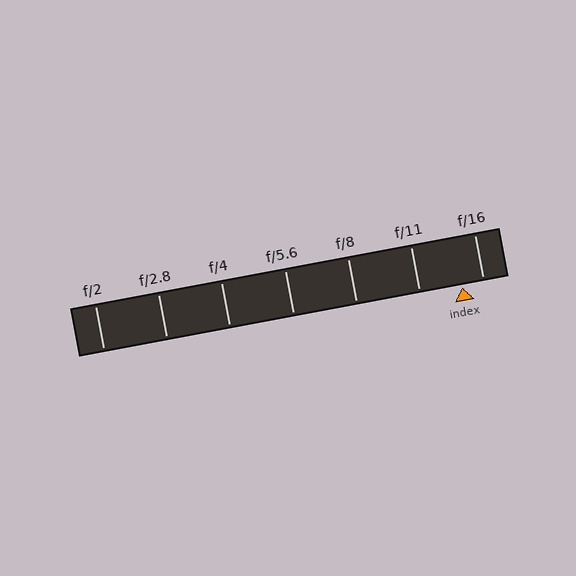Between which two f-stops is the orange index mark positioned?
The index mark is between f/11 and f/16.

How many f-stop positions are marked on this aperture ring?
There are 7 f-stop positions marked.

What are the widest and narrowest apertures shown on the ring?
The widest aperture shown is f/2 and the narrowest is f/16.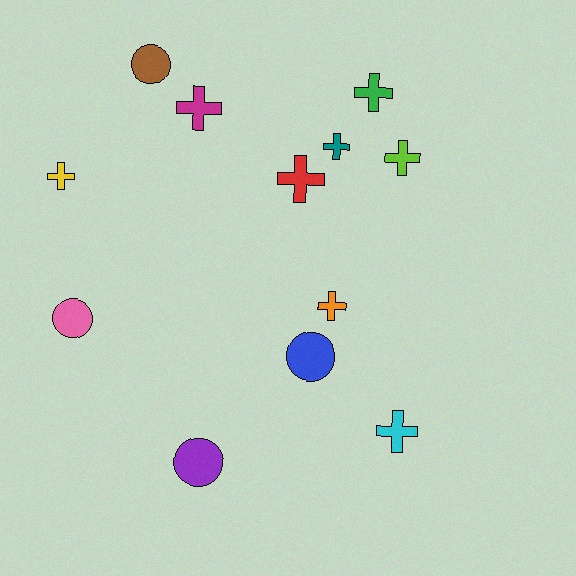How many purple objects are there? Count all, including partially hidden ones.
There is 1 purple object.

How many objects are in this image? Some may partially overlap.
There are 12 objects.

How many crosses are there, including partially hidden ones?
There are 8 crosses.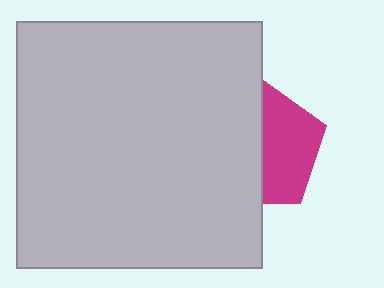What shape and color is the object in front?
The object in front is a light gray square.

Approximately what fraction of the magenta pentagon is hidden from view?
Roughly 54% of the magenta pentagon is hidden behind the light gray square.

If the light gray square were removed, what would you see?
You would see the complete magenta pentagon.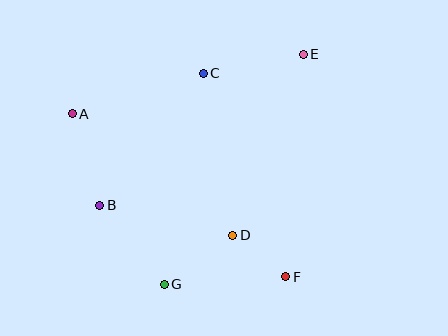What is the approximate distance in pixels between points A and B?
The distance between A and B is approximately 96 pixels.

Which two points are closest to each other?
Points D and F are closest to each other.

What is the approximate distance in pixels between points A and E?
The distance between A and E is approximately 238 pixels.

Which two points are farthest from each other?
Points E and G are farthest from each other.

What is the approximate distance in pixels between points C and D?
The distance between C and D is approximately 165 pixels.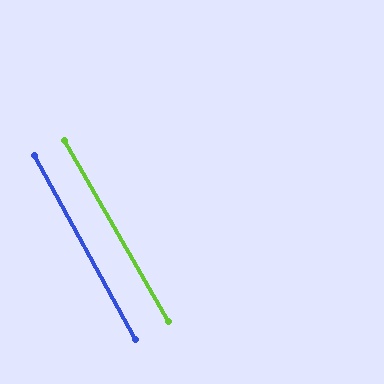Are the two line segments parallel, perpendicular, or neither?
Parallel — their directions differ by only 1.3°.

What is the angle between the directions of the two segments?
Approximately 1 degree.